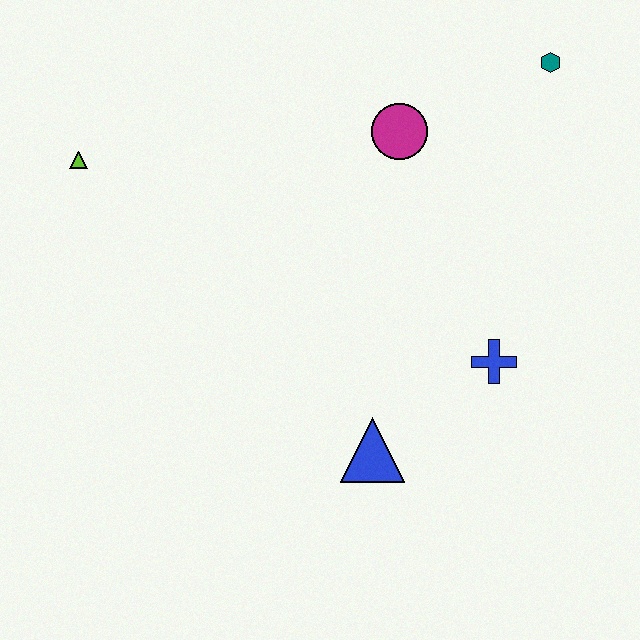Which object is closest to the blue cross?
The blue triangle is closest to the blue cross.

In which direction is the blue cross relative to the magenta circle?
The blue cross is below the magenta circle.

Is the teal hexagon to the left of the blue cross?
No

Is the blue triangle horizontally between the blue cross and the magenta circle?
No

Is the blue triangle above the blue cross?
No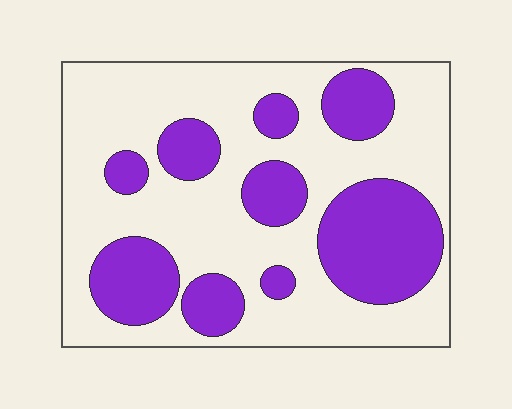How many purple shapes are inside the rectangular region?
9.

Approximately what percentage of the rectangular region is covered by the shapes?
Approximately 35%.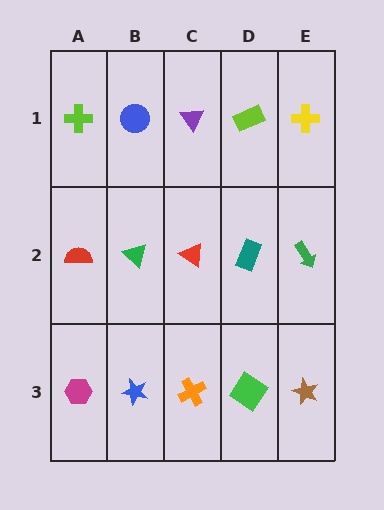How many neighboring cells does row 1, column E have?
2.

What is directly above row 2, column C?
A purple triangle.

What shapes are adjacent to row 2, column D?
A lime rectangle (row 1, column D), a green diamond (row 3, column D), a red triangle (row 2, column C), a green arrow (row 2, column E).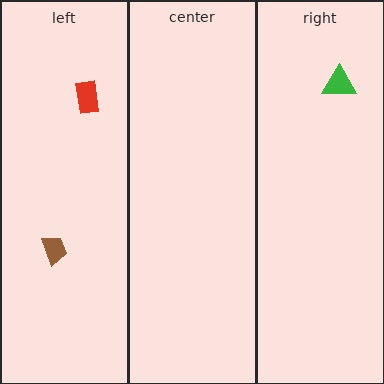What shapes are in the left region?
The brown trapezoid, the red rectangle.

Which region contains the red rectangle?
The left region.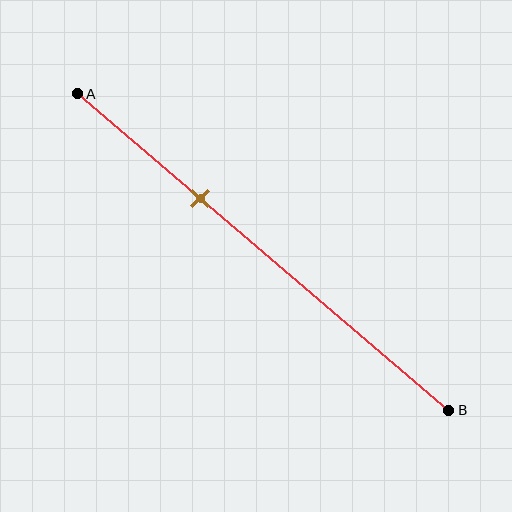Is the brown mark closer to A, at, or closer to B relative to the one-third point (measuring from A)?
The brown mark is approximately at the one-third point of segment AB.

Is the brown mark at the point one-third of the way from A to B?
Yes, the mark is approximately at the one-third point.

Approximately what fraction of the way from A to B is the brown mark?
The brown mark is approximately 35% of the way from A to B.